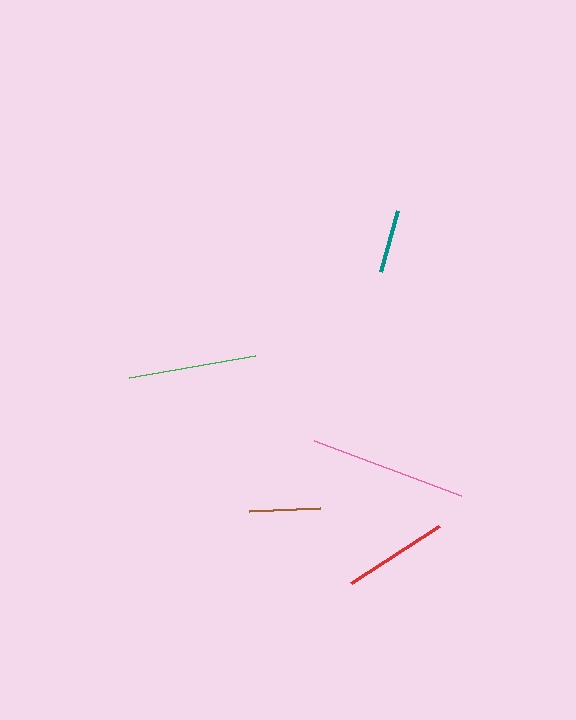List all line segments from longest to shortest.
From longest to shortest: pink, green, red, brown, teal.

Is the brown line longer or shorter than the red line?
The red line is longer than the brown line.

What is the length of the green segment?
The green segment is approximately 129 pixels long.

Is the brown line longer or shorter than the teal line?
The brown line is longer than the teal line.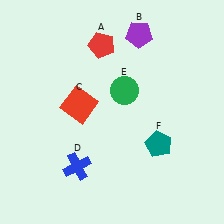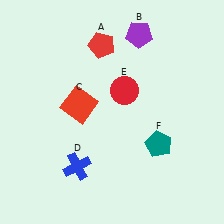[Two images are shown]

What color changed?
The circle (E) changed from green in Image 1 to red in Image 2.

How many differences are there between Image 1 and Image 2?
There is 1 difference between the two images.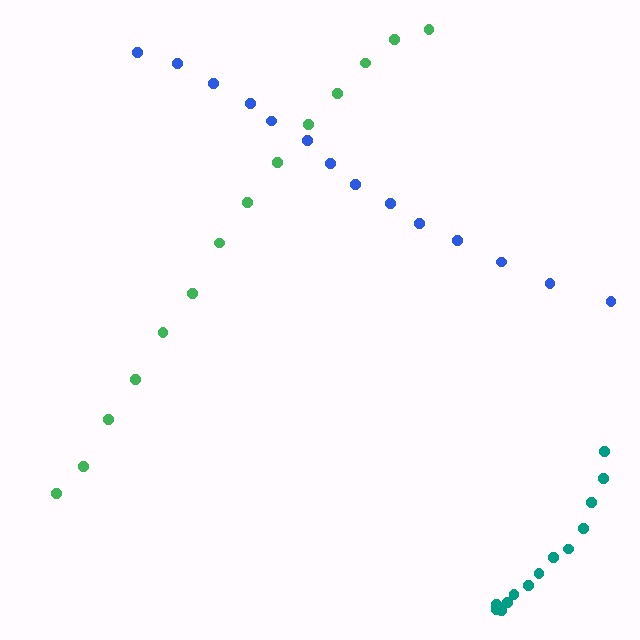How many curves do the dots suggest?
There are 3 distinct paths.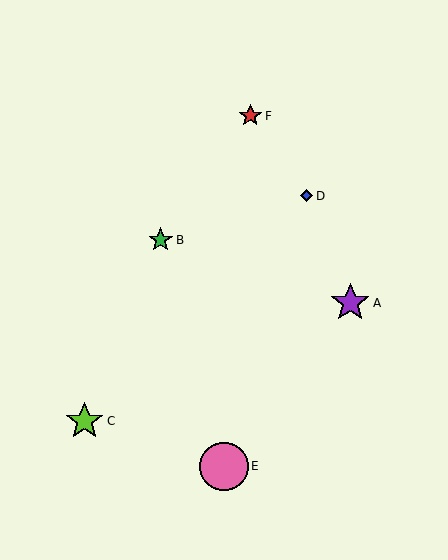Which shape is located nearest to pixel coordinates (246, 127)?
The red star (labeled F) at (250, 116) is nearest to that location.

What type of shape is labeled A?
Shape A is a purple star.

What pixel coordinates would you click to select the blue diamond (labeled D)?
Click at (307, 196) to select the blue diamond D.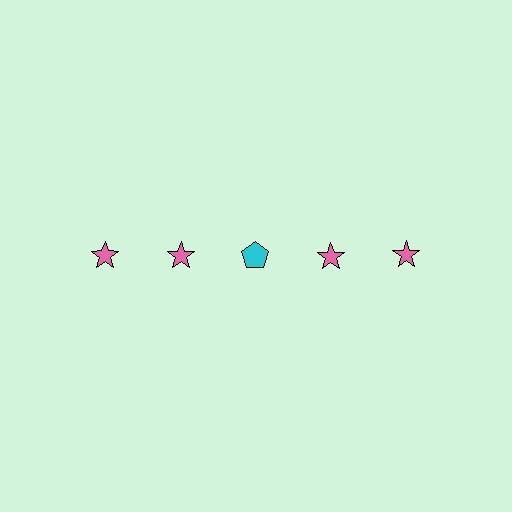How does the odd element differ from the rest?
It differs in both color (cyan instead of pink) and shape (pentagon instead of star).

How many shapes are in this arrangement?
There are 5 shapes arranged in a grid pattern.